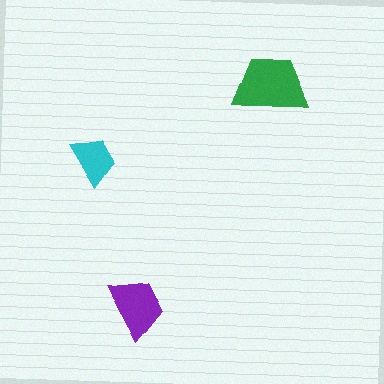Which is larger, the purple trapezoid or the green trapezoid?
The green one.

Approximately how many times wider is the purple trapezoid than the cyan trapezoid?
About 1.5 times wider.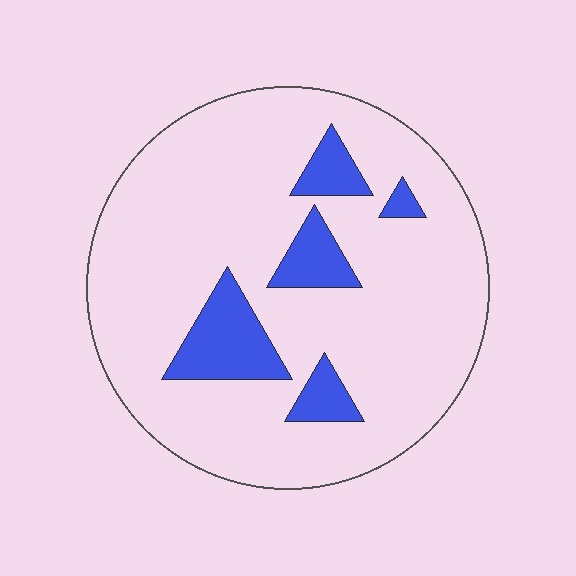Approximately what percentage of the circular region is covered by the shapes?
Approximately 15%.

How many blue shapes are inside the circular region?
5.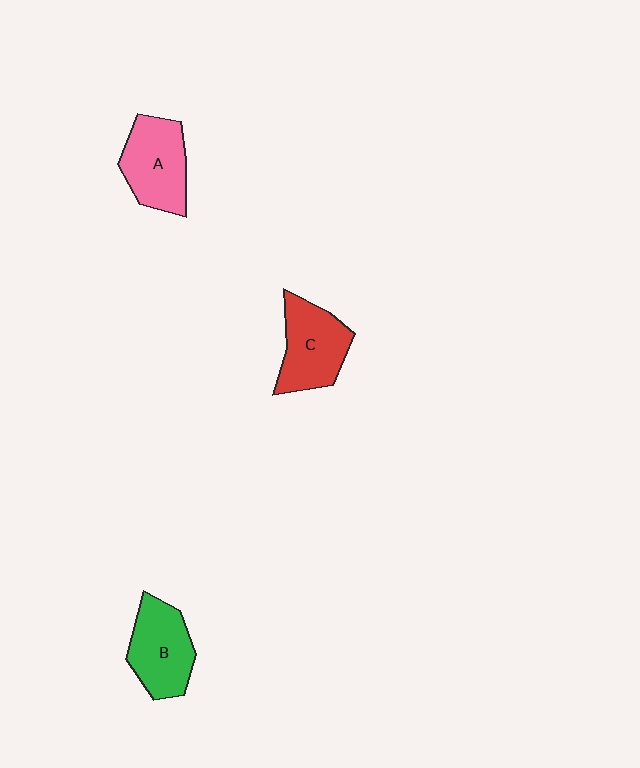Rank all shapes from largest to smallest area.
From largest to smallest: A (pink), C (red), B (green).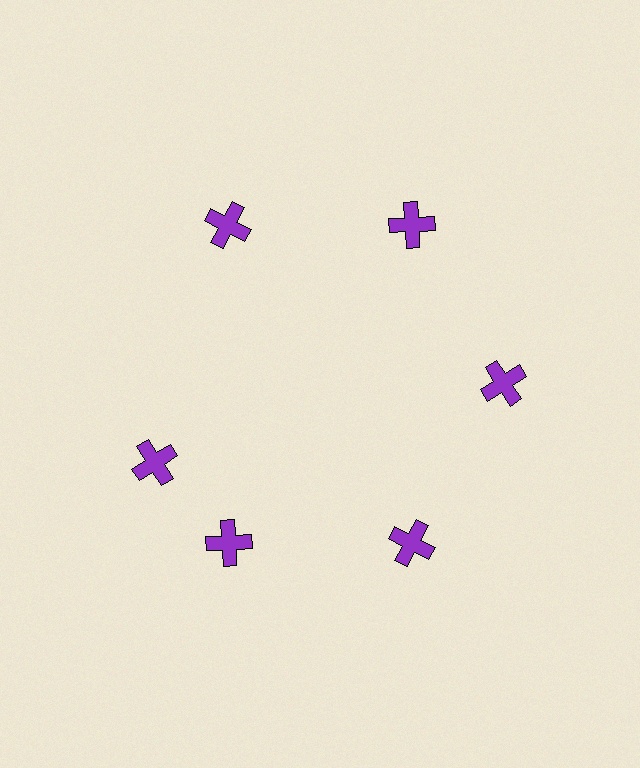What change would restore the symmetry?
The symmetry would be restored by rotating it back into even spacing with its neighbors so that all 6 crosses sit at equal angles and equal distance from the center.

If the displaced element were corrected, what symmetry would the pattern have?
It would have 6-fold rotational symmetry — the pattern would map onto itself every 60 degrees.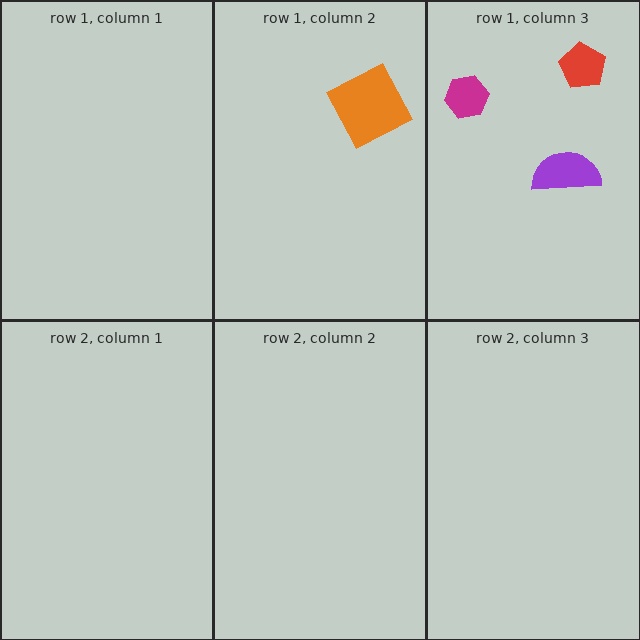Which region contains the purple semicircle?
The row 1, column 3 region.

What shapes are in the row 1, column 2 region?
The orange square.